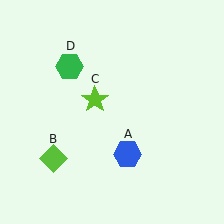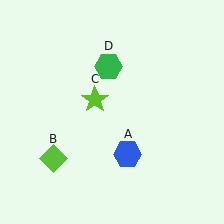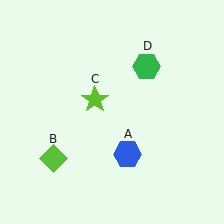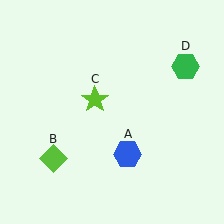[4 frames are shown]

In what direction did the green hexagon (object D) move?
The green hexagon (object D) moved right.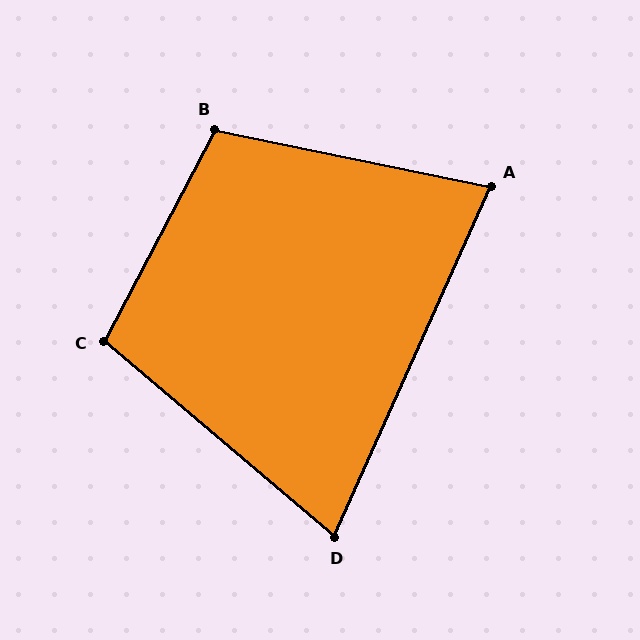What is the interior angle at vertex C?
Approximately 103 degrees (obtuse).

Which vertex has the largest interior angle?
B, at approximately 106 degrees.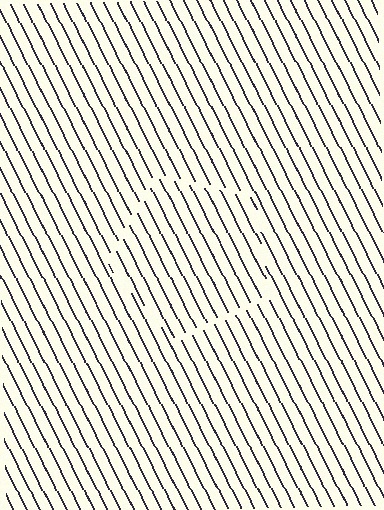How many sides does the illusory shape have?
5 sides — the line-ends trace a pentagon.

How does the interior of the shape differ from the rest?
The interior of the shape contains the same grating, shifted by half a period — the contour is defined by the phase discontinuity where line-ends from the inner and outer gratings abut.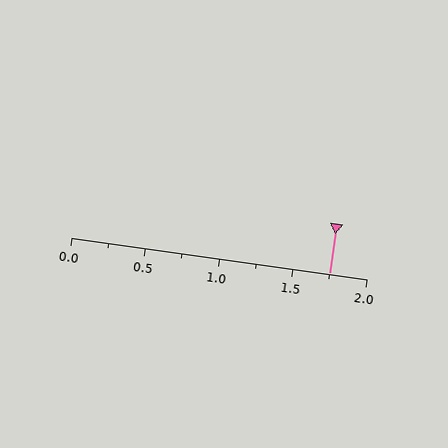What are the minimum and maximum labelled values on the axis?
The axis runs from 0.0 to 2.0.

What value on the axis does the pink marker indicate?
The marker indicates approximately 1.75.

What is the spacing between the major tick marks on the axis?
The major ticks are spaced 0.5 apart.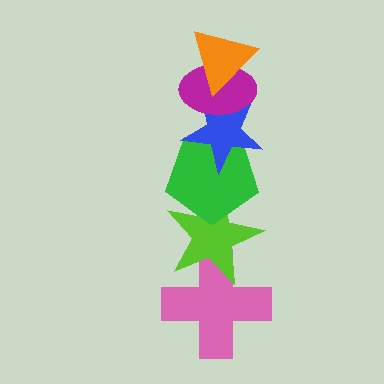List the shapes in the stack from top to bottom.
From top to bottom: the orange triangle, the magenta ellipse, the blue star, the green pentagon, the lime star, the pink cross.